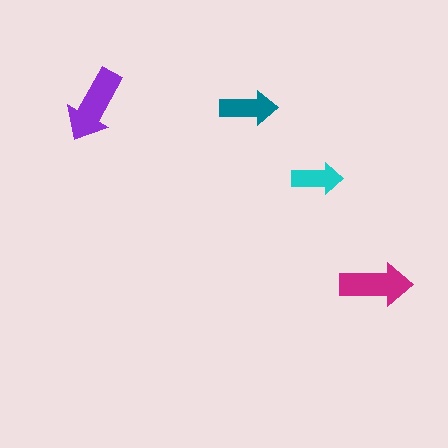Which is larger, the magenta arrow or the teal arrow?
The magenta one.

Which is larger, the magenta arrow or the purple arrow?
The purple one.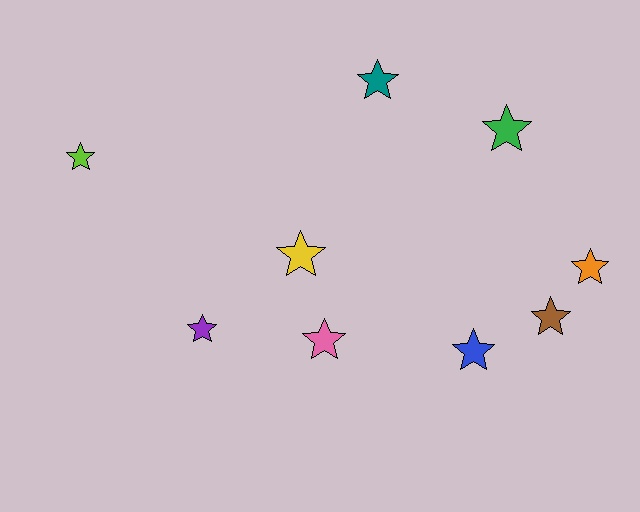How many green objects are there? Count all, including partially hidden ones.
There is 1 green object.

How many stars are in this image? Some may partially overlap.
There are 9 stars.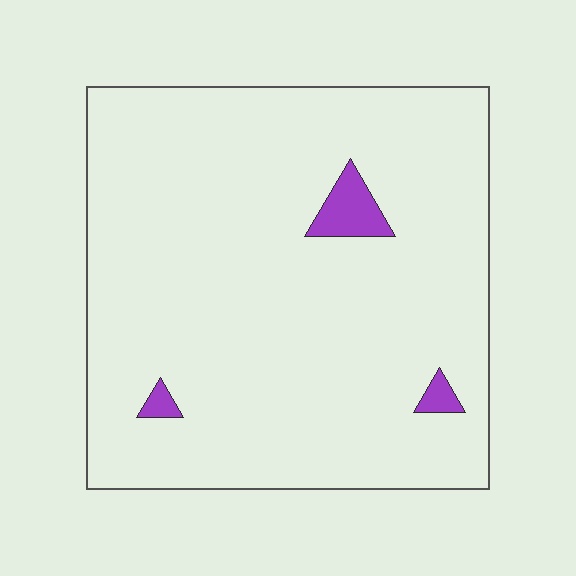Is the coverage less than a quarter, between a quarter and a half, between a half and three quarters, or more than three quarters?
Less than a quarter.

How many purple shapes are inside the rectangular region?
3.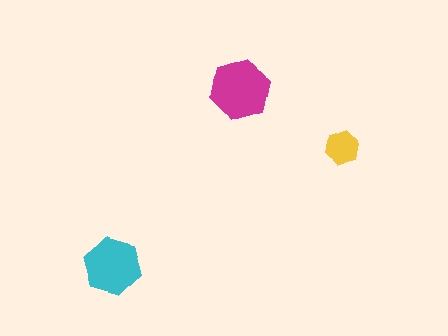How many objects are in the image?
There are 3 objects in the image.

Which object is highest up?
The magenta hexagon is topmost.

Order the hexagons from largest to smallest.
the magenta one, the cyan one, the yellow one.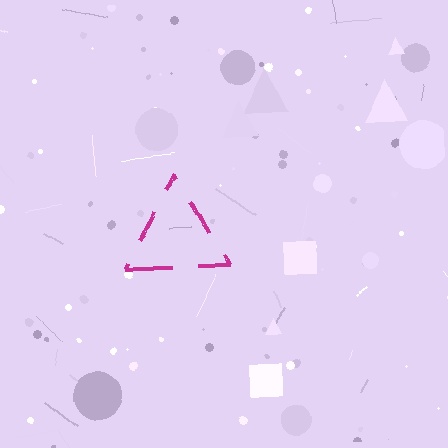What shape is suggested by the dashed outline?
The dashed outline suggests a triangle.